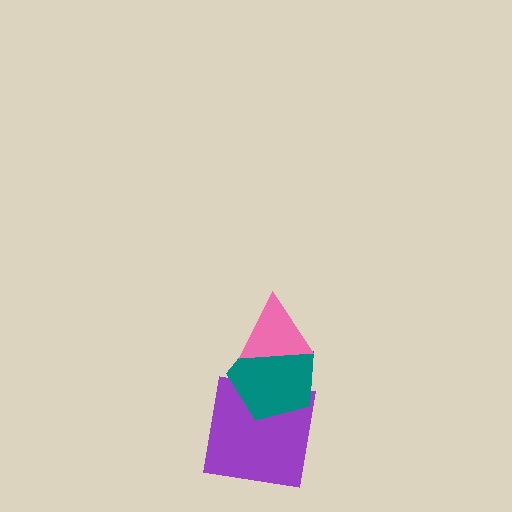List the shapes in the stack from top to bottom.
From top to bottom: the pink triangle, the teal pentagon, the purple square.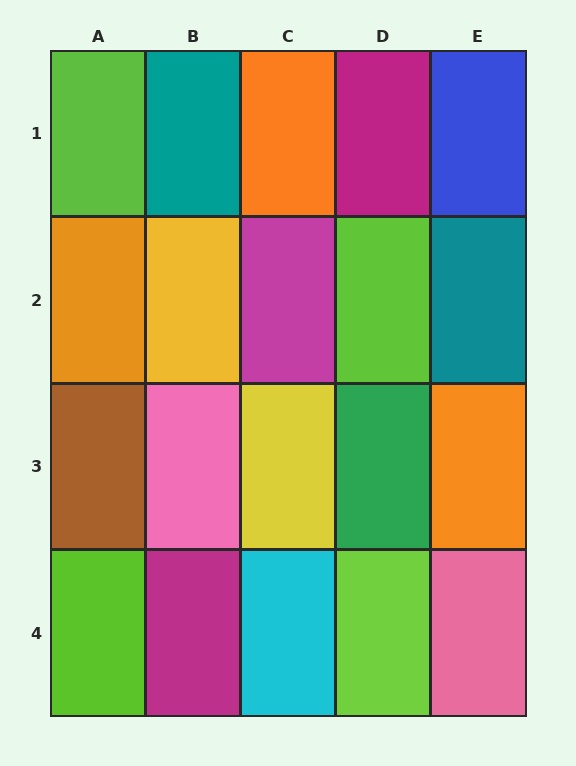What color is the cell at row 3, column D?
Green.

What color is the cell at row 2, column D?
Lime.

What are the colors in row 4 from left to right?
Lime, magenta, cyan, lime, pink.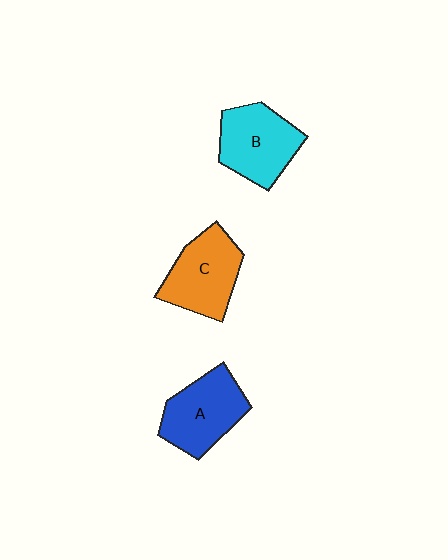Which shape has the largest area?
Shape C (orange).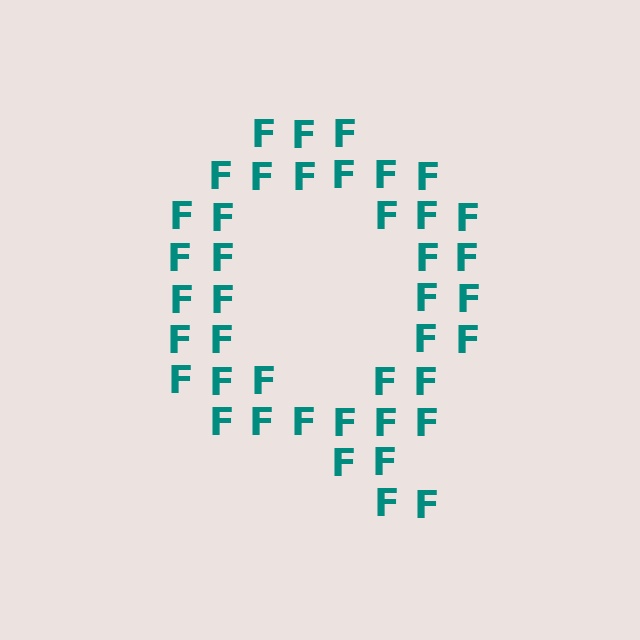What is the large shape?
The large shape is the letter Q.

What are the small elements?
The small elements are letter F's.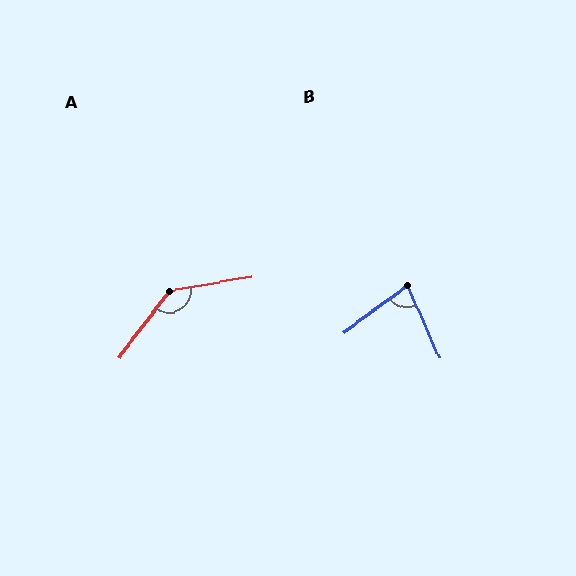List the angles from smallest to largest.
B (78°), A (136°).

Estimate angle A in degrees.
Approximately 136 degrees.